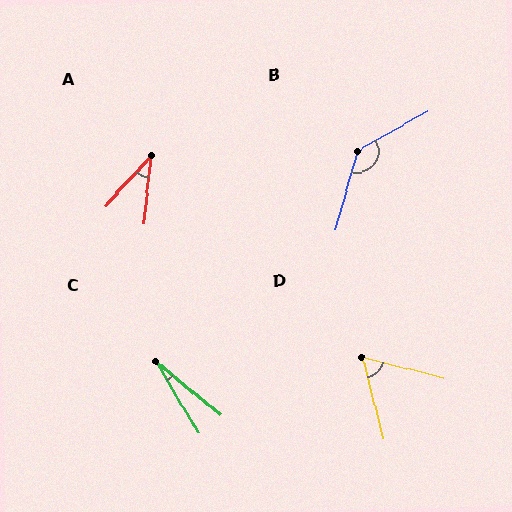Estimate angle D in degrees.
Approximately 62 degrees.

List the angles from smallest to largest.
C (19°), A (36°), D (62°), B (135°).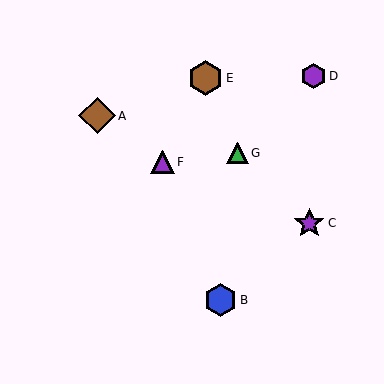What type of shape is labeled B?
Shape B is a blue hexagon.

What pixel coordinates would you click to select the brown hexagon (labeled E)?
Click at (205, 78) to select the brown hexagon E.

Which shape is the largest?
The brown diamond (labeled A) is the largest.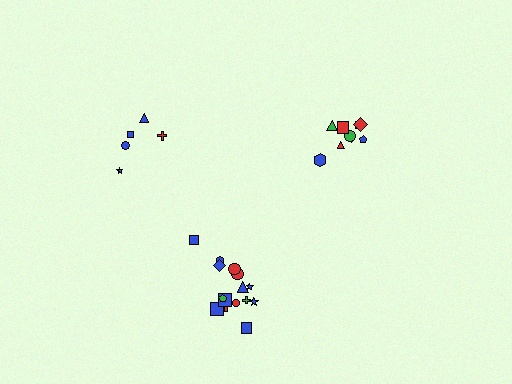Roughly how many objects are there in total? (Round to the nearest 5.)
Roughly 30 objects in total.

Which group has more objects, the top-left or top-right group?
The top-right group.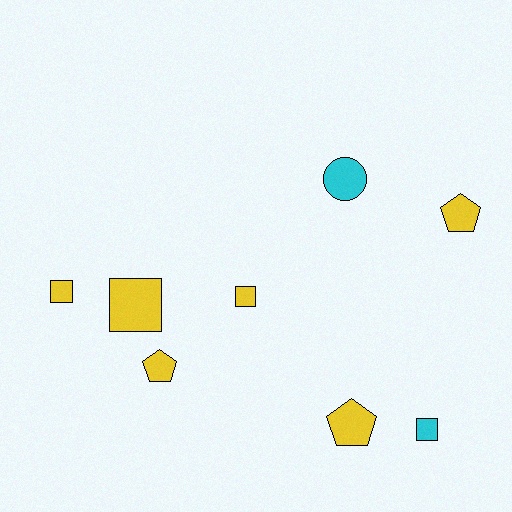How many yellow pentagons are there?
There are 3 yellow pentagons.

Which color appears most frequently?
Yellow, with 6 objects.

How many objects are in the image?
There are 8 objects.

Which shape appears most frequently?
Square, with 4 objects.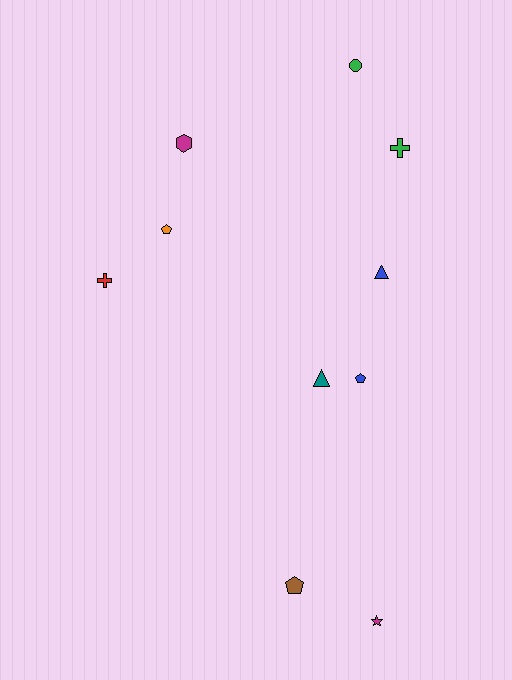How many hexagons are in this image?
There is 1 hexagon.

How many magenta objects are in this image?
There are 2 magenta objects.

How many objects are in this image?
There are 10 objects.